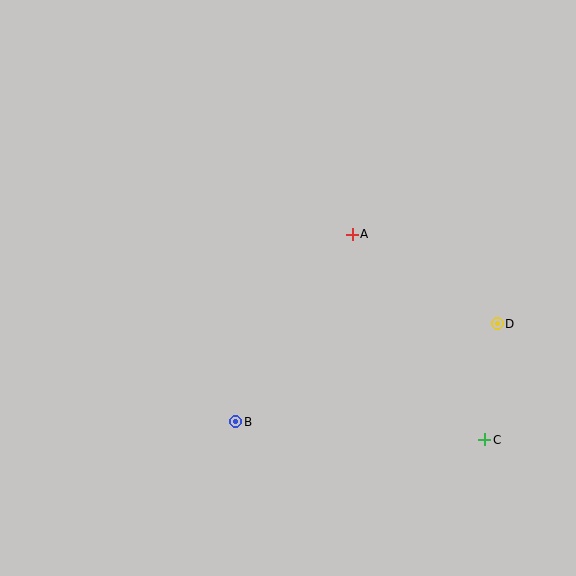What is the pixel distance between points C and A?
The distance between C and A is 245 pixels.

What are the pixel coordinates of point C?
Point C is at (485, 440).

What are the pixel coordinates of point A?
Point A is at (352, 234).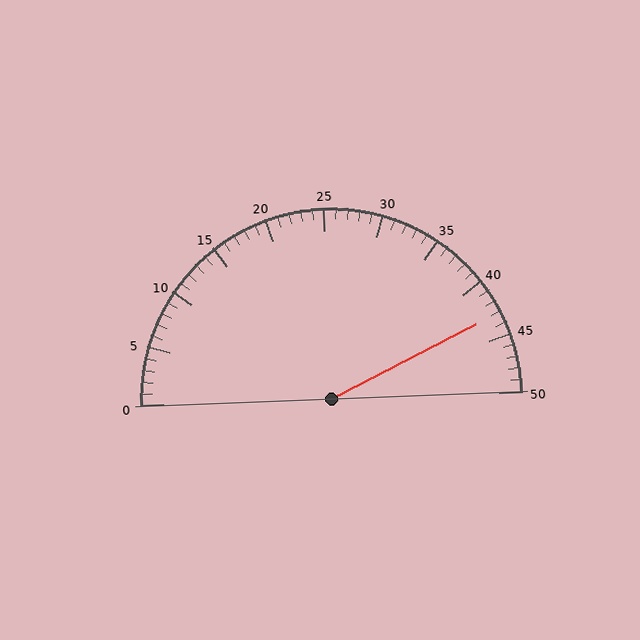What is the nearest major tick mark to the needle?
The nearest major tick mark is 45.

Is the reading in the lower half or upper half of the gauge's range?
The reading is in the upper half of the range (0 to 50).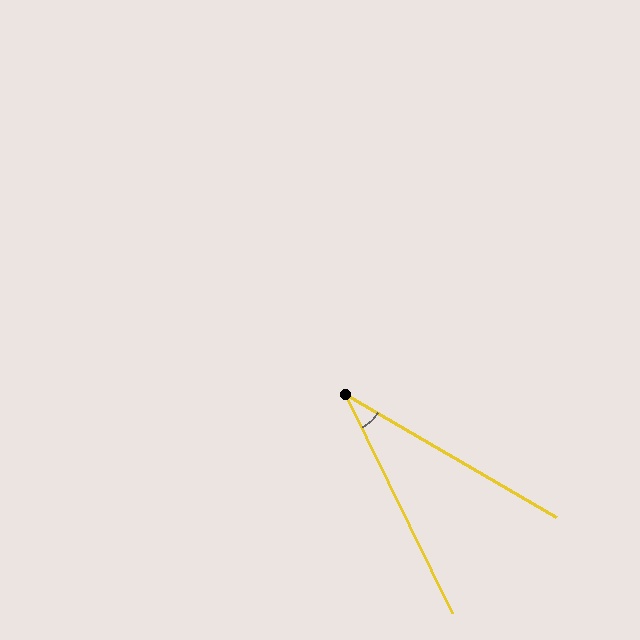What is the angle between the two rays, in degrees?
Approximately 34 degrees.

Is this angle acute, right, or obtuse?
It is acute.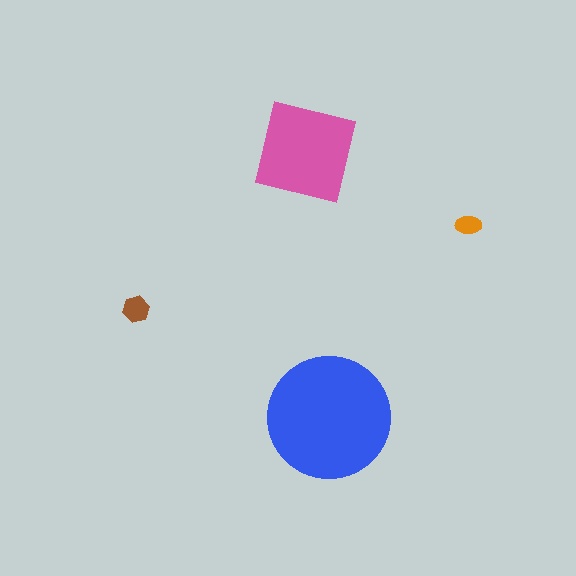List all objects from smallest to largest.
The orange ellipse, the brown hexagon, the pink square, the blue circle.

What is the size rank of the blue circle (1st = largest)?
1st.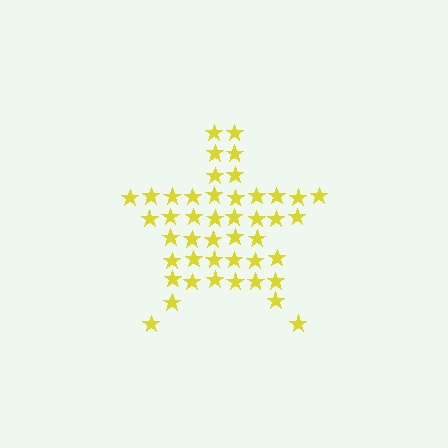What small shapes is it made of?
It is made of small stars.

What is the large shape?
The large shape is a star.